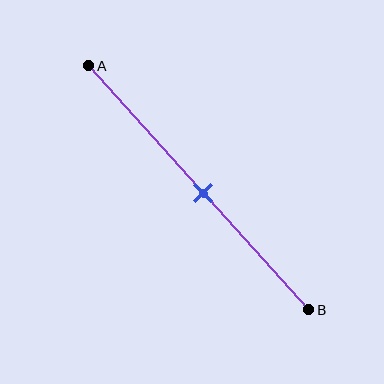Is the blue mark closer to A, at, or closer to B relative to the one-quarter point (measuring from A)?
The blue mark is closer to point B than the one-quarter point of segment AB.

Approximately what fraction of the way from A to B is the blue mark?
The blue mark is approximately 50% of the way from A to B.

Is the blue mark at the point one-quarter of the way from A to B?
No, the mark is at about 50% from A, not at the 25% one-quarter point.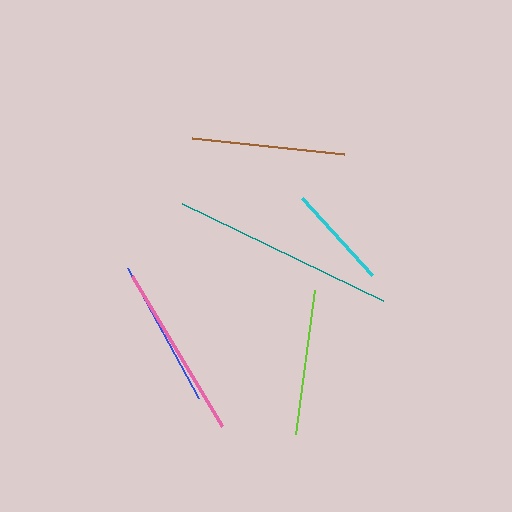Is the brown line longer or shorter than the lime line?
The brown line is longer than the lime line.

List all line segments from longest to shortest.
From longest to shortest: teal, pink, brown, blue, lime, cyan.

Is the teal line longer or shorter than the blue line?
The teal line is longer than the blue line.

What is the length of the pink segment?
The pink segment is approximately 176 pixels long.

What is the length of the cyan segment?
The cyan segment is approximately 105 pixels long.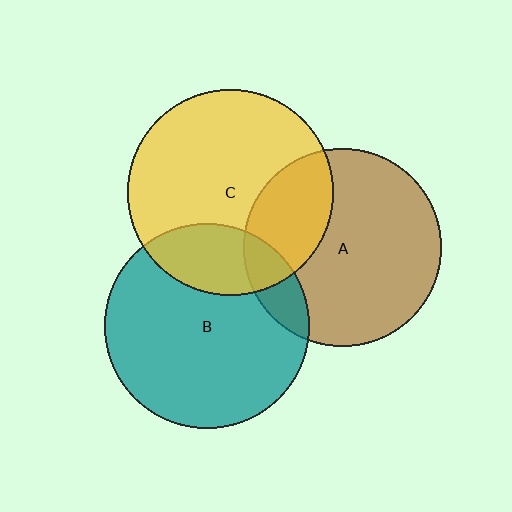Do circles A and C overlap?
Yes.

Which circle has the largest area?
Circle C (yellow).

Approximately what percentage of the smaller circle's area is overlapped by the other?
Approximately 25%.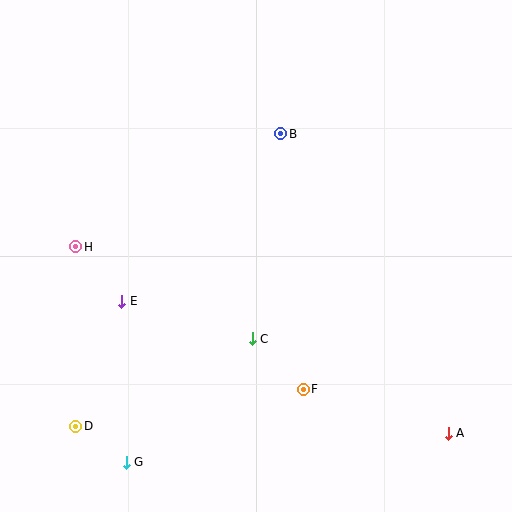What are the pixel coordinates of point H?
Point H is at (76, 247).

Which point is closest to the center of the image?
Point C at (252, 339) is closest to the center.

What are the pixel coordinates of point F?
Point F is at (303, 389).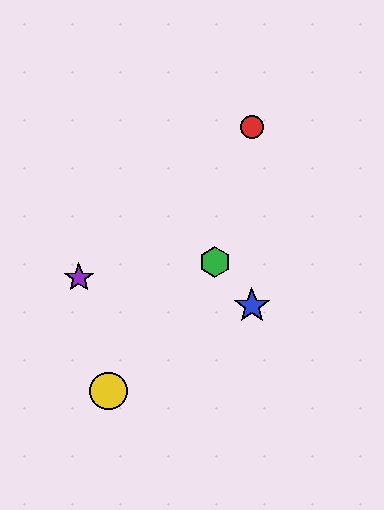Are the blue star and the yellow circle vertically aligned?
No, the blue star is at x≈252 and the yellow circle is at x≈109.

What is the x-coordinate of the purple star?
The purple star is at x≈79.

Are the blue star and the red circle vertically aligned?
Yes, both are at x≈252.